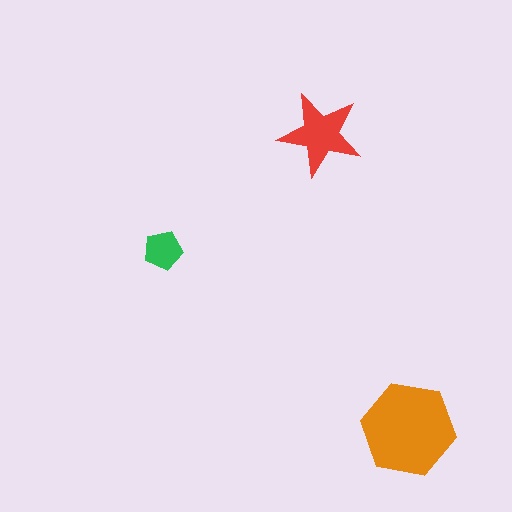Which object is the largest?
The orange hexagon.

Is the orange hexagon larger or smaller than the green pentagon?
Larger.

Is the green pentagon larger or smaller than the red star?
Smaller.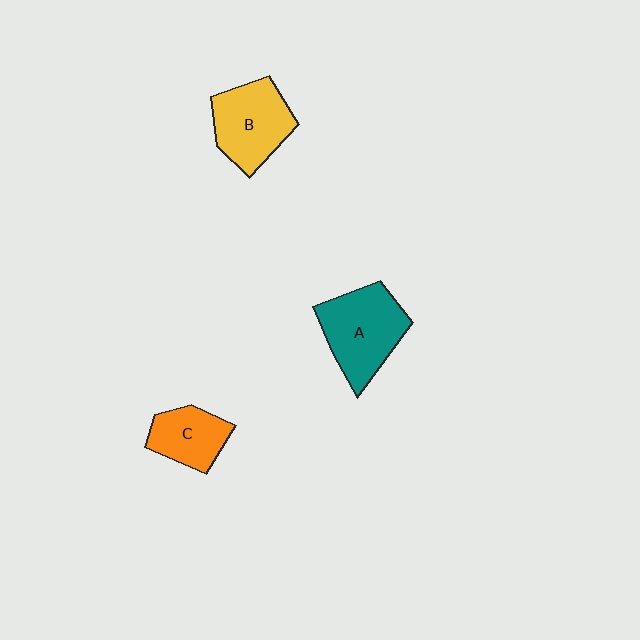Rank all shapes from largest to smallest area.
From largest to smallest: A (teal), B (yellow), C (orange).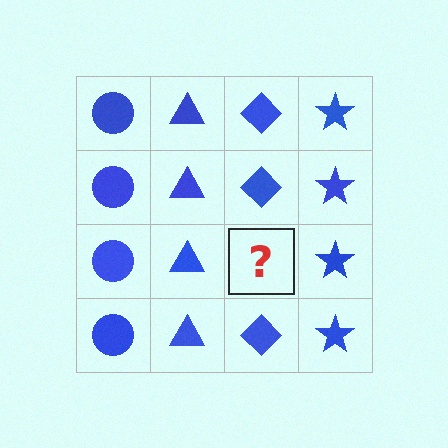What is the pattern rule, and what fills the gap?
The rule is that each column has a consistent shape. The gap should be filled with a blue diamond.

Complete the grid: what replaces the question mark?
The question mark should be replaced with a blue diamond.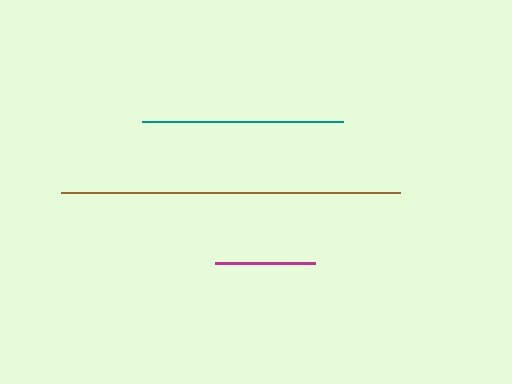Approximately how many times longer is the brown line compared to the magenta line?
The brown line is approximately 3.4 times the length of the magenta line.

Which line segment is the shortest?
The magenta line is the shortest at approximately 100 pixels.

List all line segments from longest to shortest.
From longest to shortest: brown, teal, magenta.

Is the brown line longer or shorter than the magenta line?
The brown line is longer than the magenta line.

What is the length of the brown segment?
The brown segment is approximately 338 pixels long.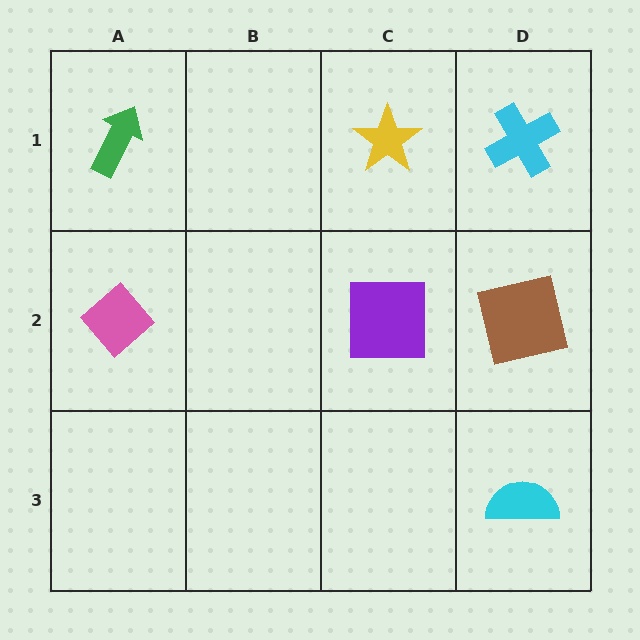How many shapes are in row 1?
3 shapes.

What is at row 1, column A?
A green arrow.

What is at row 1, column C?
A yellow star.